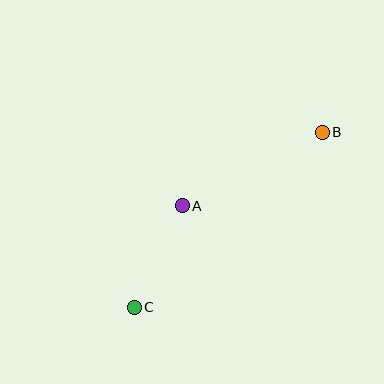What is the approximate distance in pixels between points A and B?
The distance between A and B is approximately 159 pixels.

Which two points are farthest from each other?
Points B and C are farthest from each other.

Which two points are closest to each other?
Points A and C are closest to each other.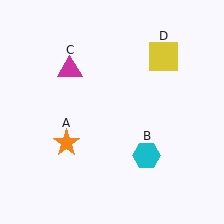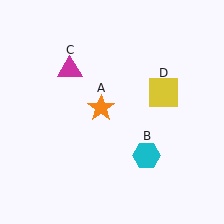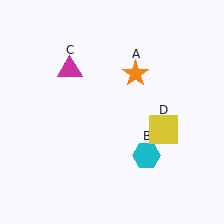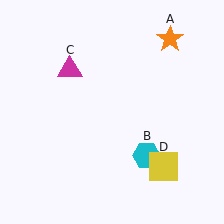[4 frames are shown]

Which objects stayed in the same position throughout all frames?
Cyan hexagon (object B) and magenta triangle (object C) remained stationary.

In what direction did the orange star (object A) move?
The orange star (object A) moved up and to the right.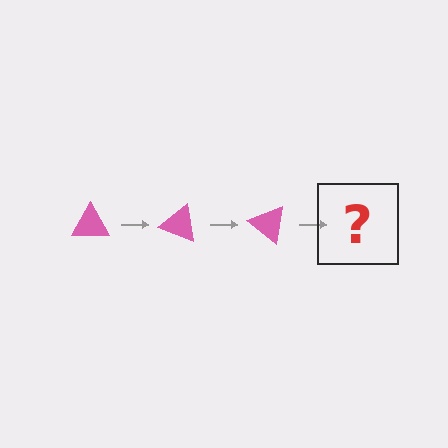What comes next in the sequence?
The next element should be a pink triangle rotated 60 degrees.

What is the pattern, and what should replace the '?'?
The pattern is that the triangle rotates 20 degrees each step. The '?' should be a pink triangle rotated 60 degrees.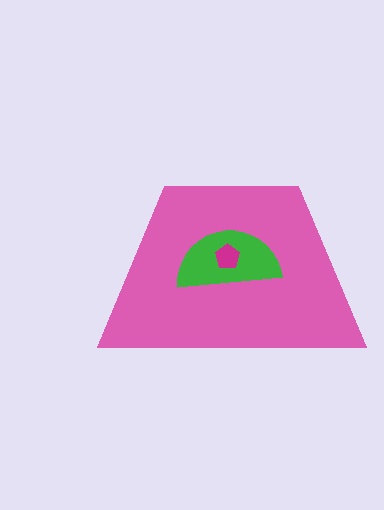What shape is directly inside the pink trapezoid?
The green semicircle.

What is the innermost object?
The magenta pentagon.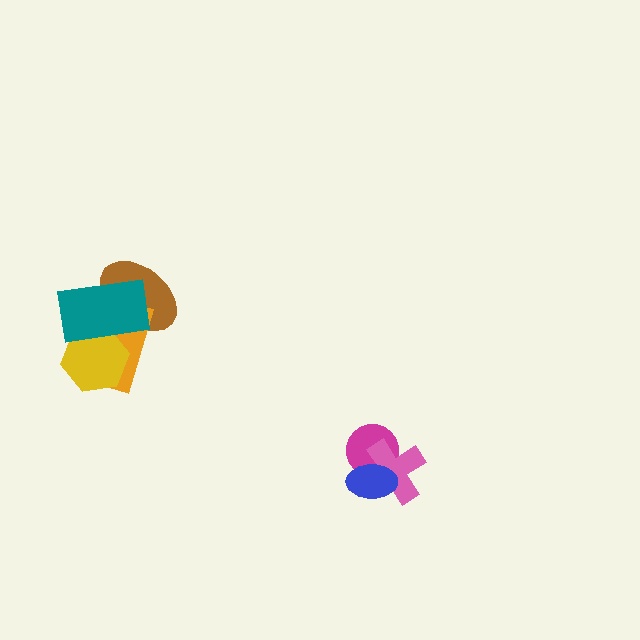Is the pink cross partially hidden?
Yes, it is partially covered by another shape.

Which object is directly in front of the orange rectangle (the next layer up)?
The yellow hexagon is directly in front of the orange rectangle.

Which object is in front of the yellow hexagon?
The teal rectangle is in front of the yellow hexagon.